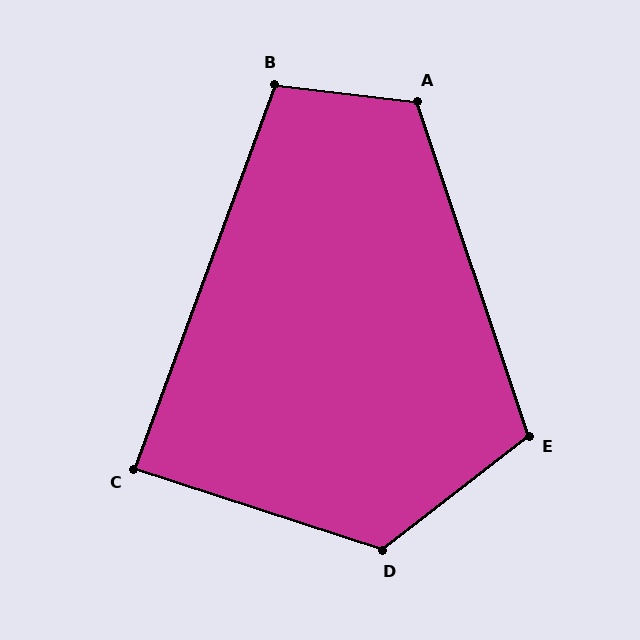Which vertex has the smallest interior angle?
C, at approximately 88 degrees.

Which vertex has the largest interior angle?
D, at approximately 124 degrees.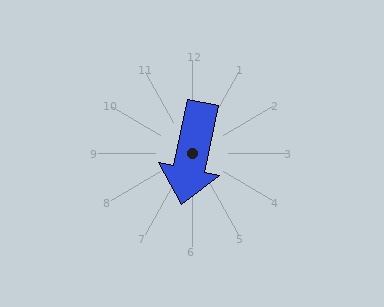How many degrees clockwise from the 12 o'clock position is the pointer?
Approximately 192 degrees.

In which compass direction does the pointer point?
South.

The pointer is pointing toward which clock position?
Roughly 6 o'clock.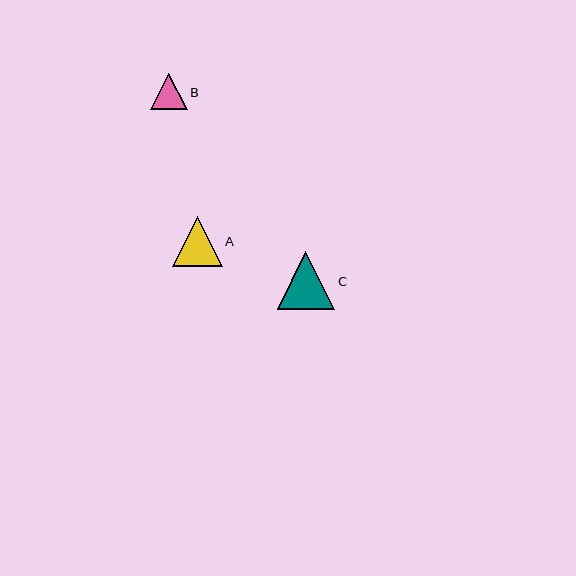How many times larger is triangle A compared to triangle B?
Triangle A is approximately 1.4 times the size of triangle B.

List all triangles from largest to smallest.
From largest to smallest: C, A, B.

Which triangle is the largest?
Triangle C is the largest with a size of approximately 58 pixels.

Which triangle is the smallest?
Triangle B is the smallest with a size of approximately 37 pixels.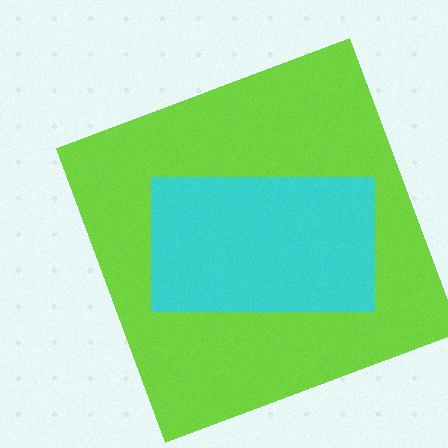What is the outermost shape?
The lime square.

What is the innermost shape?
The cyan rectangle.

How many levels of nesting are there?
2.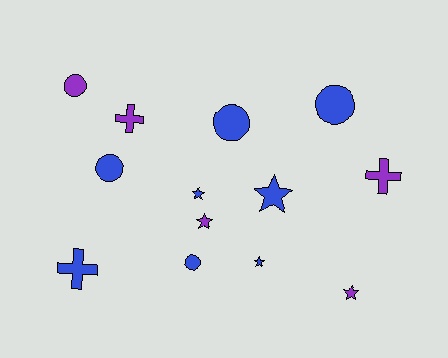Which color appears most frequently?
Blue, with 8 objects.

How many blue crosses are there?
There is 1 blue cross.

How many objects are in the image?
There are 13 objects.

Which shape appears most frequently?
Circle, with 5 objects.